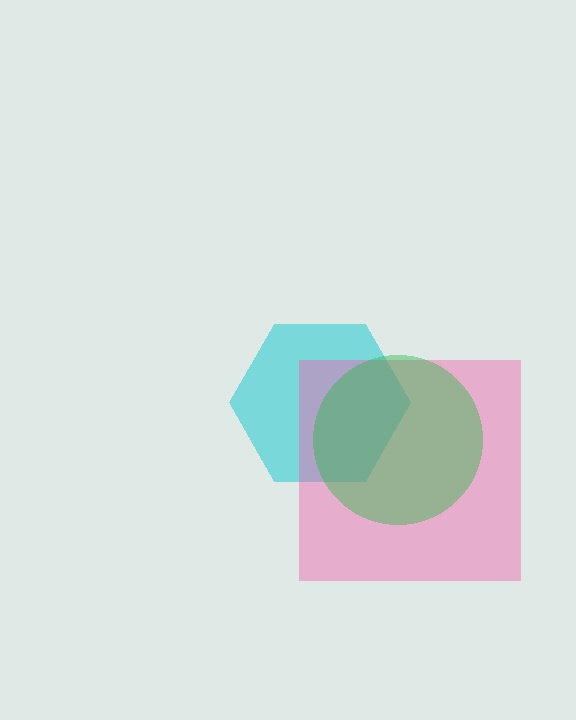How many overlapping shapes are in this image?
There are 3 overlapping shapes in the image.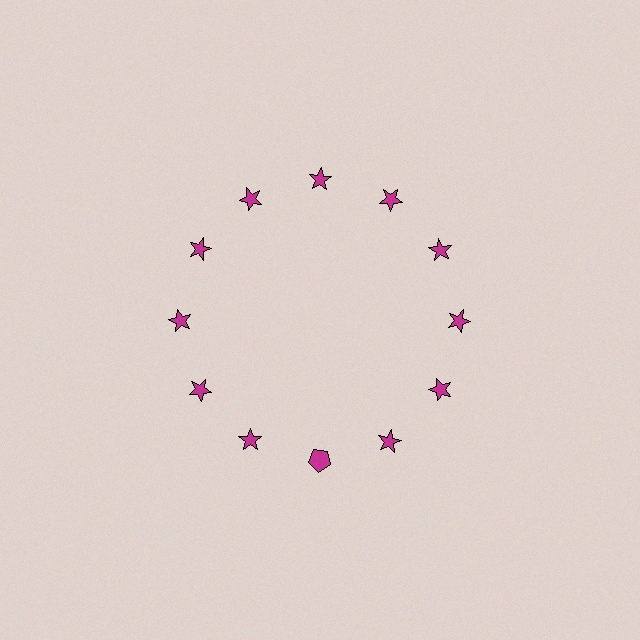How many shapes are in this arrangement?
There are 12 shapes arranged in a ring pattern.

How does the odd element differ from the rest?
It has a different shape: pentagon instead of star.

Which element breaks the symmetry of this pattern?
The magenta pentagon at roughly the 6 o'clock position breaks the symmetry. All other shapes are magenta stars.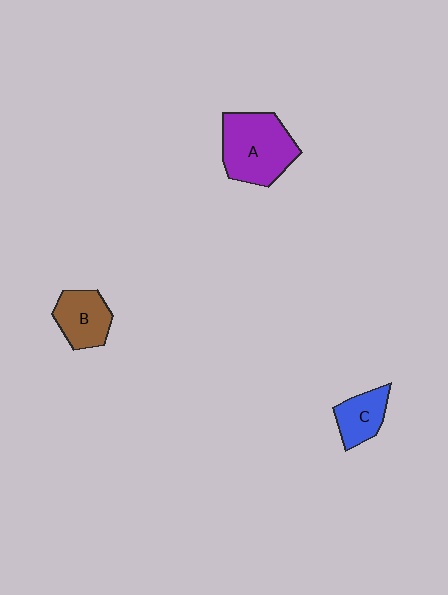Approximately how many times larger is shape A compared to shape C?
Approximately 2.0 times.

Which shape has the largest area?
Shape A (purple).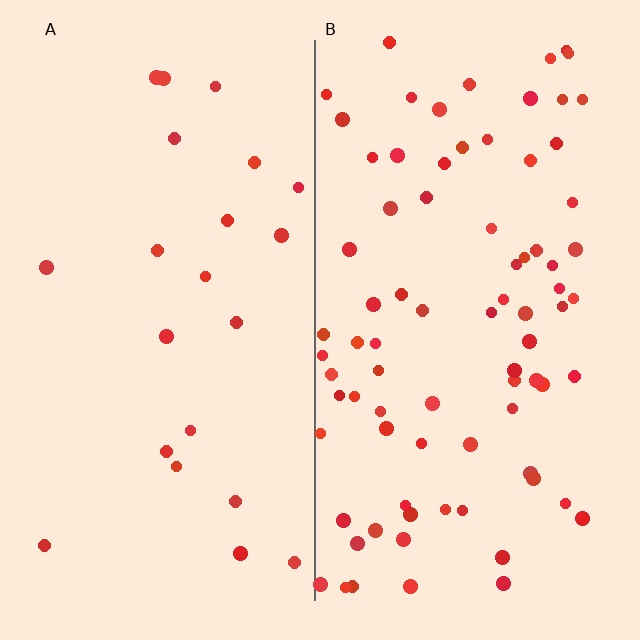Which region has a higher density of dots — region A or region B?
B (the right).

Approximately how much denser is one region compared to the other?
Approximately 3.7× — region B over region A.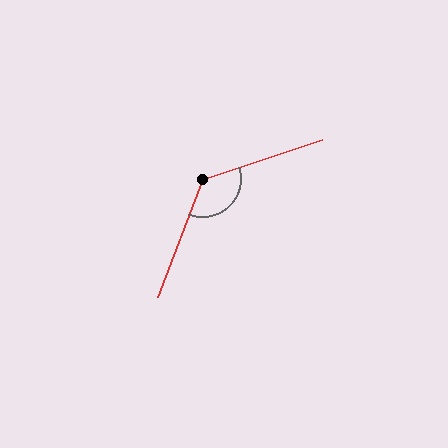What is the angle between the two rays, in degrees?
Approximately 129 degrees.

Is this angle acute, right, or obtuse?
It is obtuse.